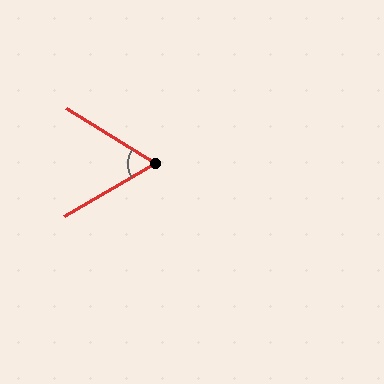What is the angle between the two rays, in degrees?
Approximately 62 degrees.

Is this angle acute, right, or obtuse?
It is acute.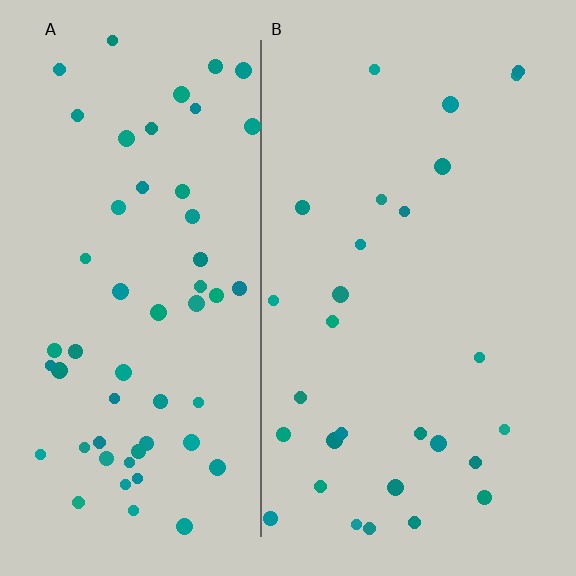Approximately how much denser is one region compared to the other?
Approximately 2.0× — region A over region B.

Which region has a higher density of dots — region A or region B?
A (the left).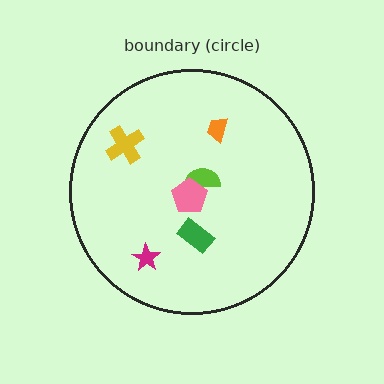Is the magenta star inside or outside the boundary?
Inside.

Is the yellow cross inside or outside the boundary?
Inside.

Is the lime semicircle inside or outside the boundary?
Inside.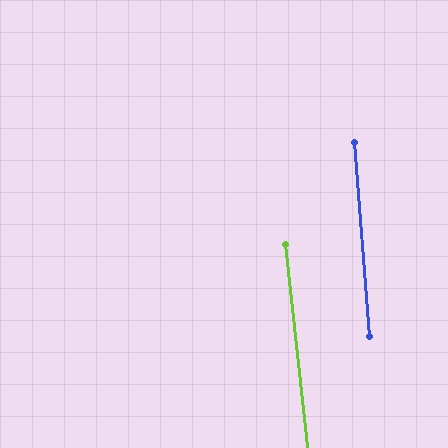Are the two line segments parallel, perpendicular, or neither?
Parallel — their directions differ by only 1.6°.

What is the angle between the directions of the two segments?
Approximately 2 degrees.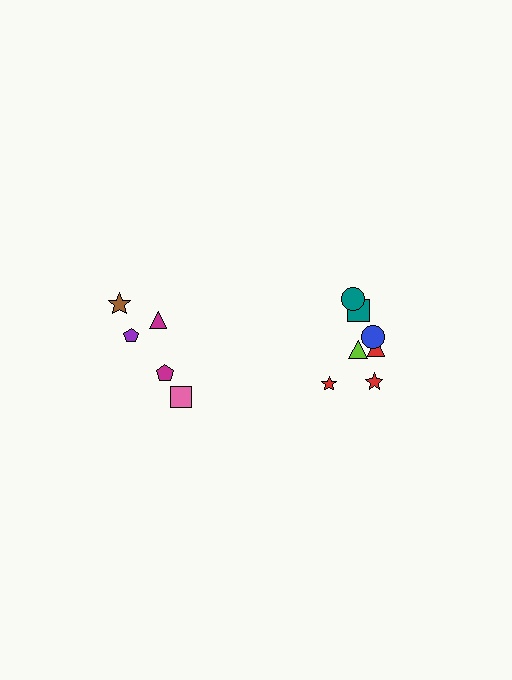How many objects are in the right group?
There are 7 objects.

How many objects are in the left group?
There are 5 objects.